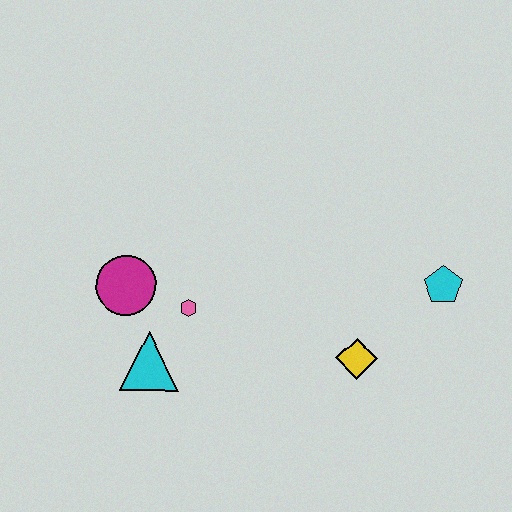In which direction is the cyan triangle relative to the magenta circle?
The cyan triangle is below the magenta circle.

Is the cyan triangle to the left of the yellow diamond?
Yes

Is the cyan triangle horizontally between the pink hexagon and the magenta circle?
Yes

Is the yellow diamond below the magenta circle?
Yes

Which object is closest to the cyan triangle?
The pink hexagon is closest to the cyan triangle.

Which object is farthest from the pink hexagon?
The cyan pentagon is farthest from the pink hexagon.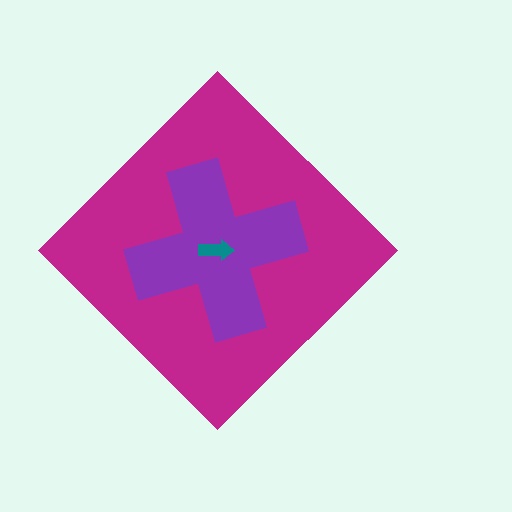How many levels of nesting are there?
3.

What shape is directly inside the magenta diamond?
The purple cross.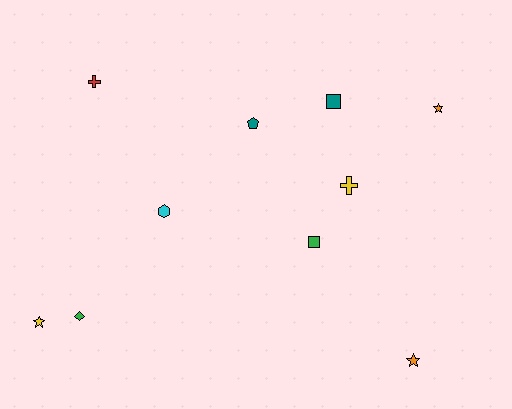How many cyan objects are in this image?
There is 1 cyan object.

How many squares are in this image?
There are 2 squares.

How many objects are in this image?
There are 10 objects.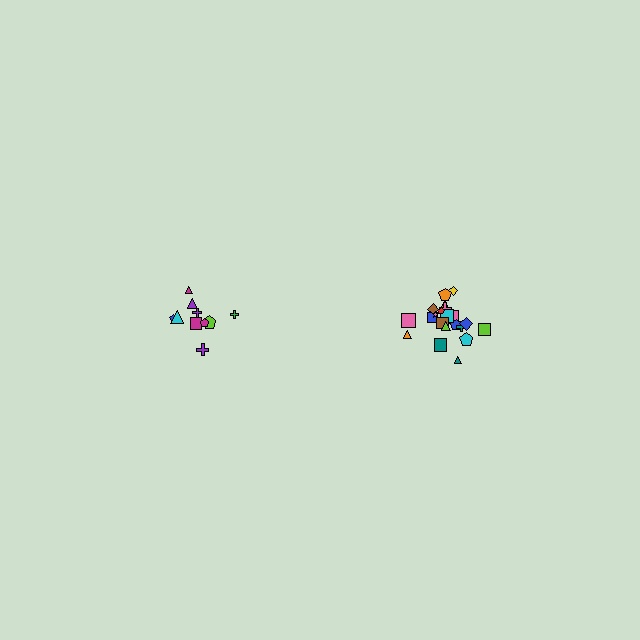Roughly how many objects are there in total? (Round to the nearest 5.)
Roughly 30 objects in total.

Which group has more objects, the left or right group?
The right group.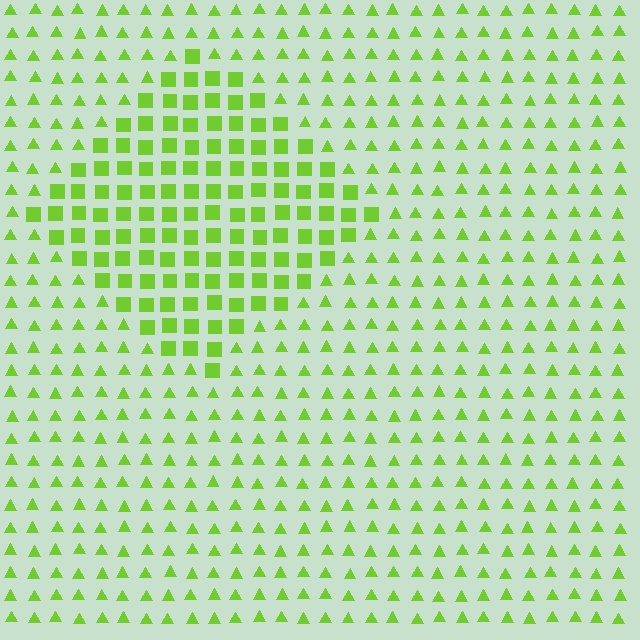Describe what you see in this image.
The image is filled with small lime elements arranged in a uniform grid. A diamond-shaped region contains squares, while the surrounding area contains triangles. The boundary is defined purely by the change in element shape.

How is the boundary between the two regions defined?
The boundary is defined by a change in element shape: squares inside vs. triangles outside. All elements share the same color and spacing.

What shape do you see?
I see a diamond.